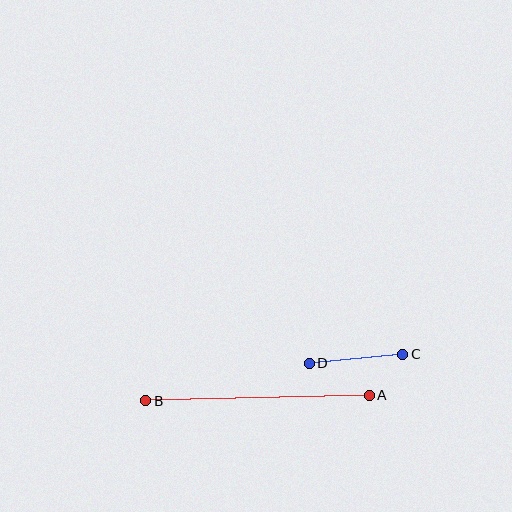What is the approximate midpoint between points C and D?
The midpoint is at approximately (356, 359) pixels.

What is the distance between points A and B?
The distance is approximately 224 pixels.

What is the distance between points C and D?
The distance is approximately 94 pixels.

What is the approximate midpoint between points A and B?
The midpoint is at approximately (258, 398) pixels.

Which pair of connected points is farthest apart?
Points A and B are farthest apart.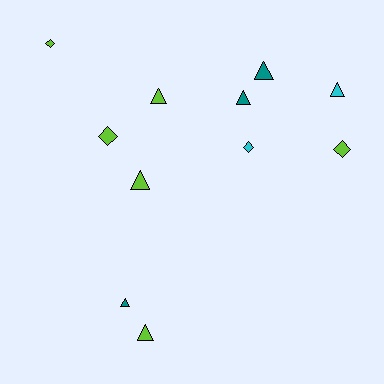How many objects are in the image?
There are 11 objects.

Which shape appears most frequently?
Triangle, with 7 objects.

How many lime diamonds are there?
There are 3 lime diamonds.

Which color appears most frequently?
Lime, with 6 objects.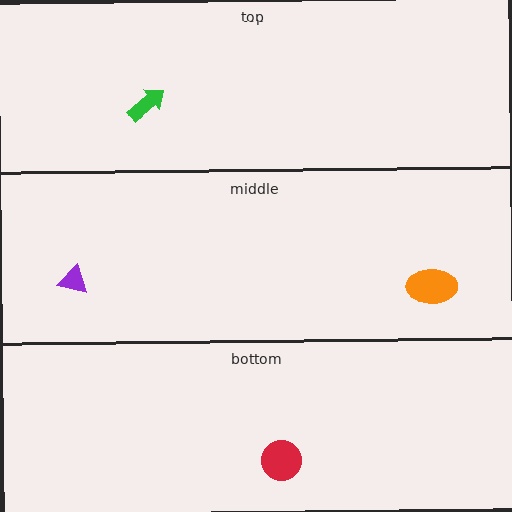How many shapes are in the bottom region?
1.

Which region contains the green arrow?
The top region.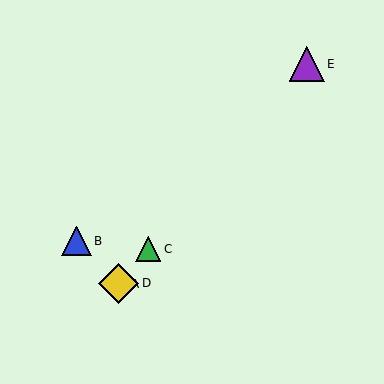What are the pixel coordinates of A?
Object A is at (118, 284).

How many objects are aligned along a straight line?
4 objects (A, C, D, E) are aligned along a straight line.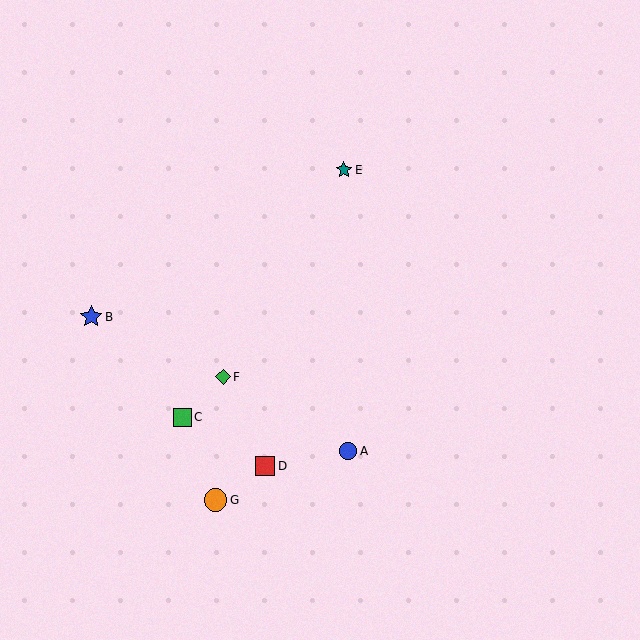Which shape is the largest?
The orange circle (labeled G) is the largest.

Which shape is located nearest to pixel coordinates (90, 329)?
The blue star (labeled B) at (91, 317) is nearest to that location.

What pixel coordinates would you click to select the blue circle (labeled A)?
Click at (348, 451) to select the blue circle A.